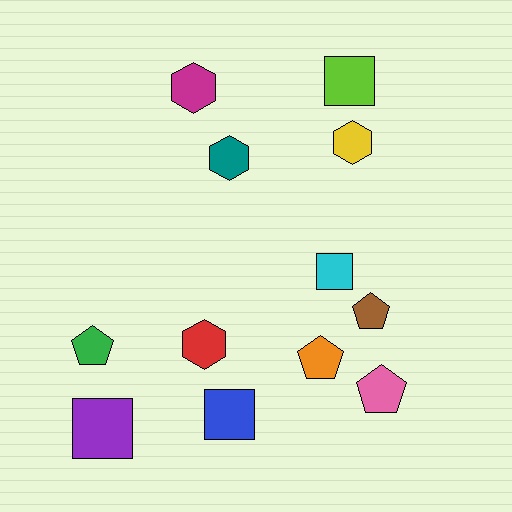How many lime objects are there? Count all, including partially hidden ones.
There is 1 lime object.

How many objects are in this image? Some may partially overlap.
There are 12 objects.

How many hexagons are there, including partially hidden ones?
There are 4 hexagons.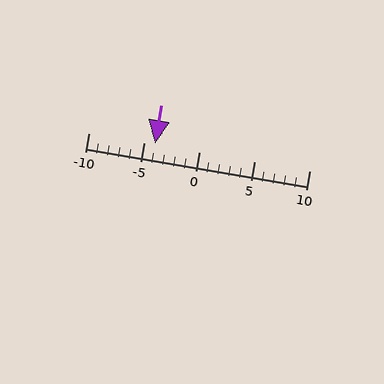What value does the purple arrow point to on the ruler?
The purple arrow points to approximately -4.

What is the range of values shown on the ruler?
The ruler shows values from -10 to 10.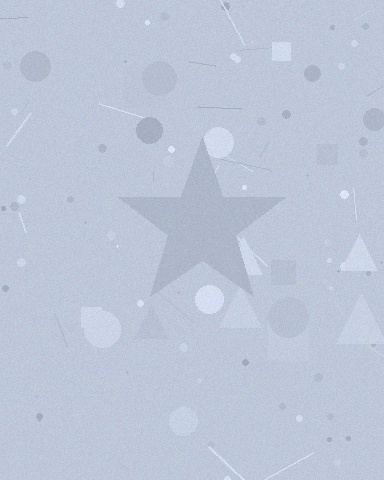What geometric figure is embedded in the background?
A star is embedded in the background.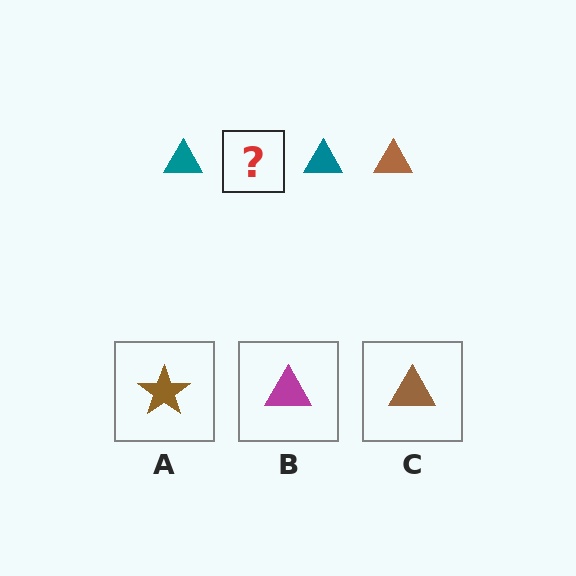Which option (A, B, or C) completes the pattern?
C.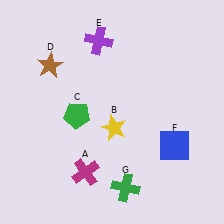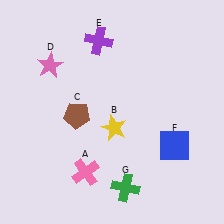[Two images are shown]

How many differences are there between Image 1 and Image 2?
There are 3 differences between the two images.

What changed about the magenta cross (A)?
In Image 1, A is magenta. In Image 2, it changed to pink.